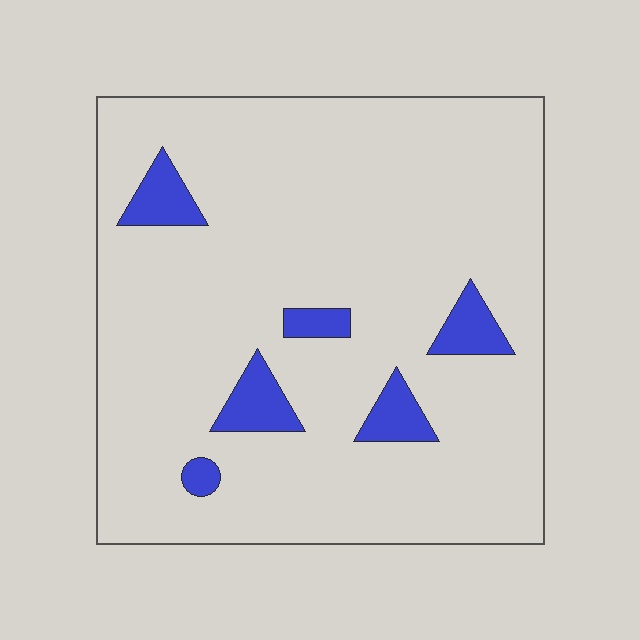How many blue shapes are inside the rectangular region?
6.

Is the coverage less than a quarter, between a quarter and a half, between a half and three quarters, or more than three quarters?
Less than a quarter.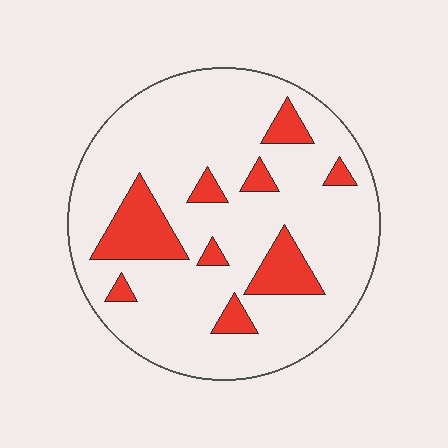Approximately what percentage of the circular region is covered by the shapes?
Approximately 15%.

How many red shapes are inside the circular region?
9.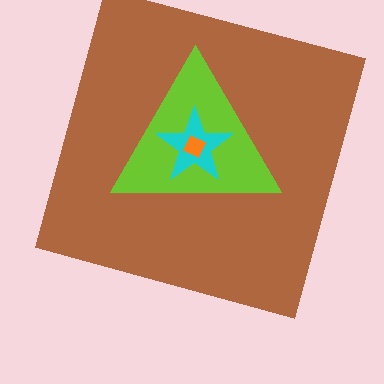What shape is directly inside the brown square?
The lime triangle.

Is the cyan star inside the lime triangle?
Yes.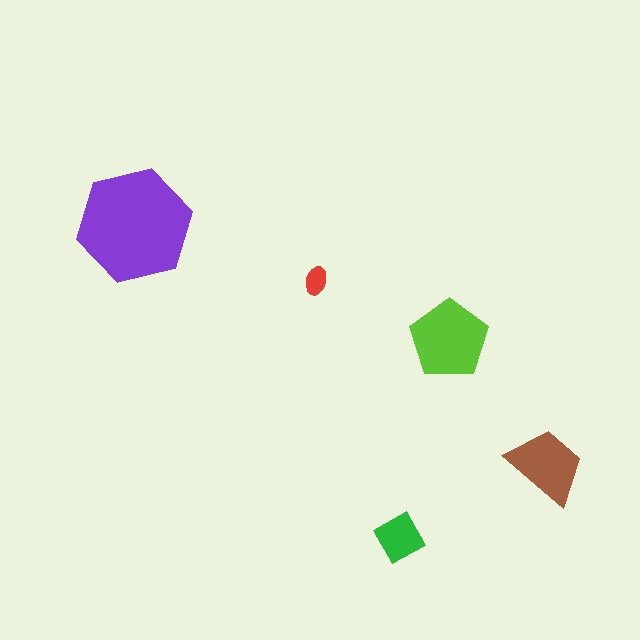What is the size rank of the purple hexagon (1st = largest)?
1st.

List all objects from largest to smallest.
The purple hexagon, the lime pentagon, the brown trapezoid, the green square, the red ellipse.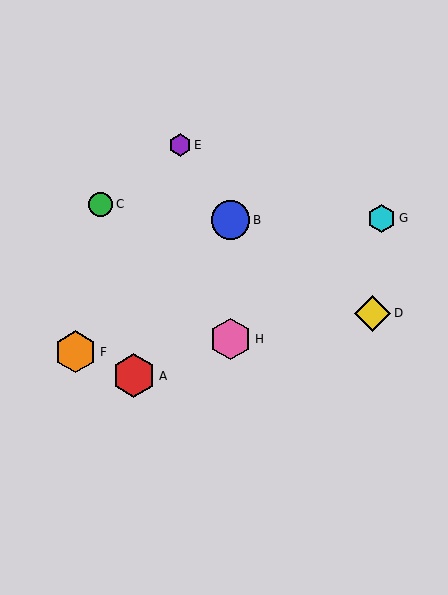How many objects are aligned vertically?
2 objects (B, H) are aligned vertically.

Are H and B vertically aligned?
Yes, both are at x≈231.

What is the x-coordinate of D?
Object D is at x≈373.